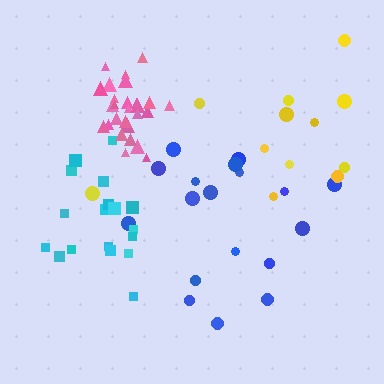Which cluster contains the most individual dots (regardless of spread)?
Pink (27).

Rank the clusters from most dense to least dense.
pink, cyan, blue, yellow.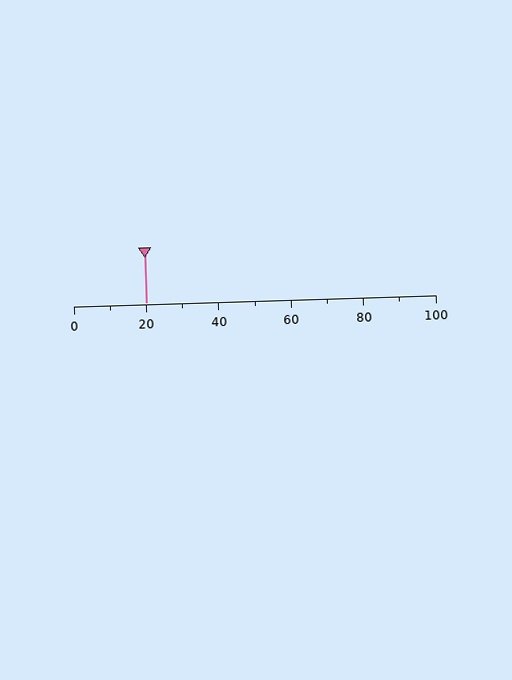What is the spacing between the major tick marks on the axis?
The major ticks are spaced 20 apart.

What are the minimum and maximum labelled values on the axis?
The axis runs from 0 to 100.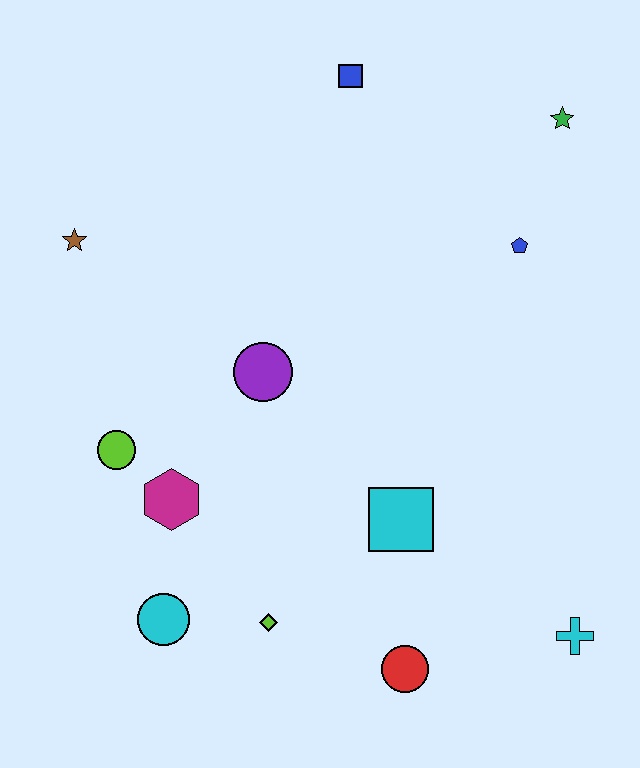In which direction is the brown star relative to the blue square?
The brown star is to the left of the blue square.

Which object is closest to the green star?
The blue pentagon is closest to the green star.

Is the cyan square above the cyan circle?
Yes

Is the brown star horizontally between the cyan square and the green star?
No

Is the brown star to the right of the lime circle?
No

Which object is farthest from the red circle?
The blue square is farthest from the red circle.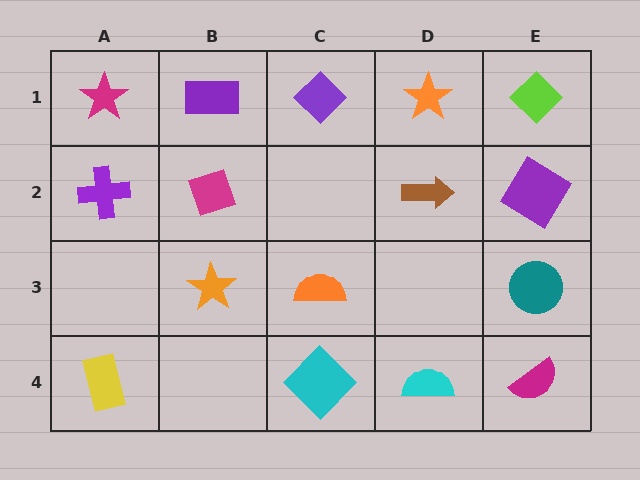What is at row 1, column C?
A purple diamond.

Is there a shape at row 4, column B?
No, that cell is empty.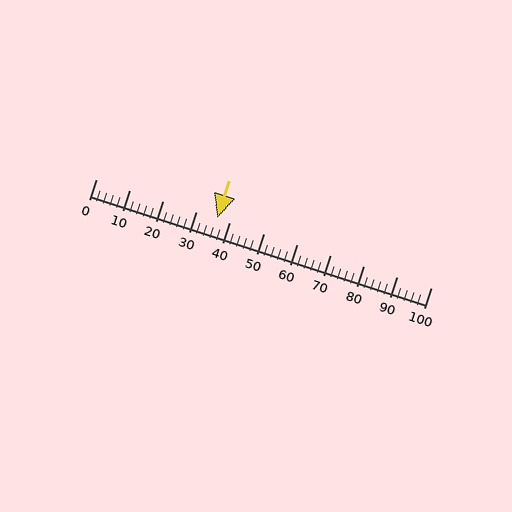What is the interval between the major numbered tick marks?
The major tick marks are spaced 10 units apart.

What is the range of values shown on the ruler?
The ruler shows values from 0 to 100.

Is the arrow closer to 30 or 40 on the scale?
The arrow is closer to 40.